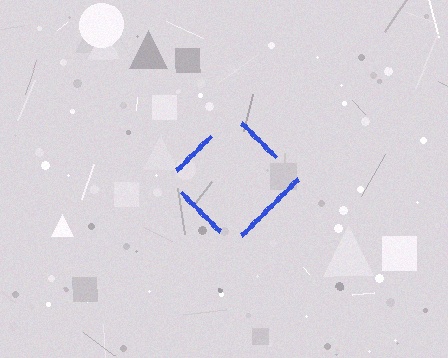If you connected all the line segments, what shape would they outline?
They would outline a diamond.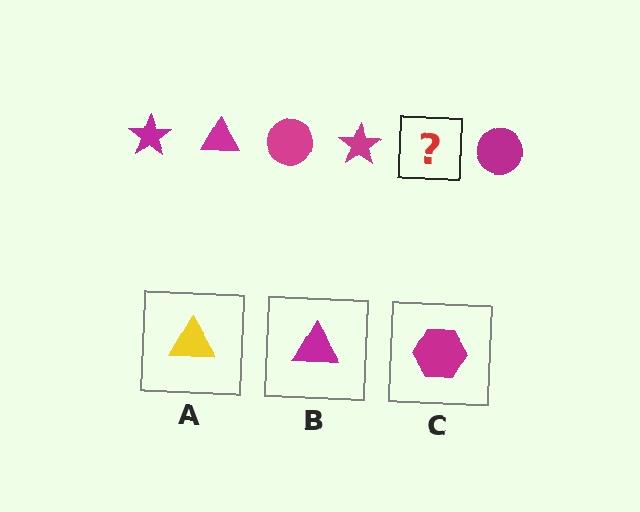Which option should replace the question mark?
Option B.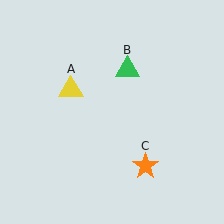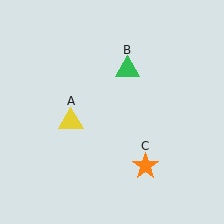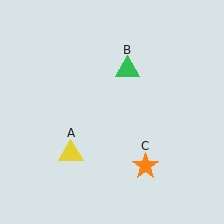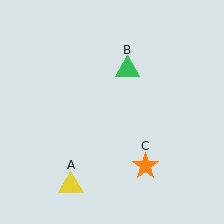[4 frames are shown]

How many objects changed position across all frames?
1 object changed position: yellow triangle (object A).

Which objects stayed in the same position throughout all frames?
Green triangle (object B) and orange star (object C) remained stationary.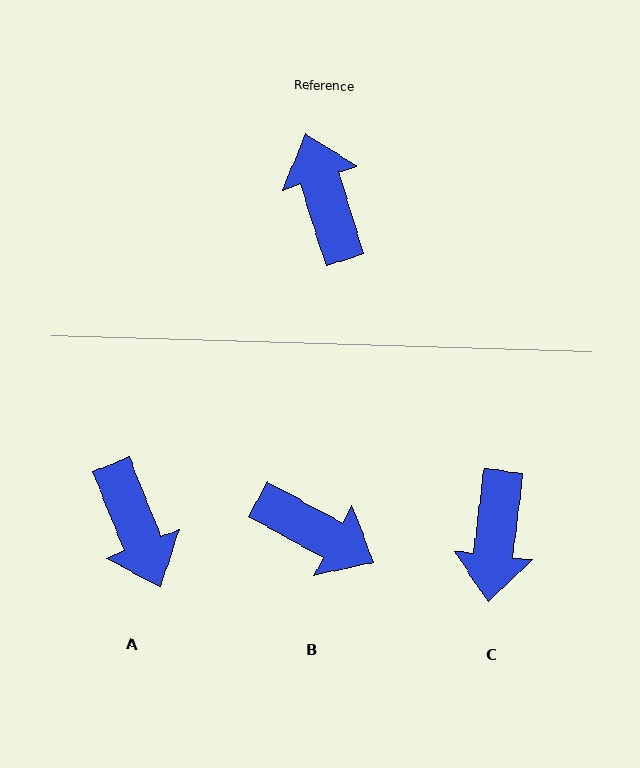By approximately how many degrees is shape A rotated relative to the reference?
Approximately 175 degrees clockwise.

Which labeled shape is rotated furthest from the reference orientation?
A, about 175 degrees away.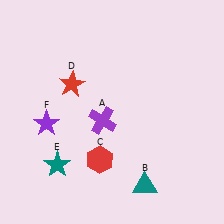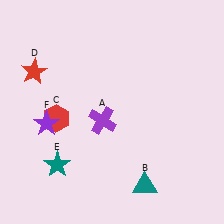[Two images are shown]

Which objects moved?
The objects that moved are: the red hexagon (C), the red star (D).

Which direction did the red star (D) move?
The red star (D) moved left.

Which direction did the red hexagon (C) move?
The red hexagon (C) moved left.